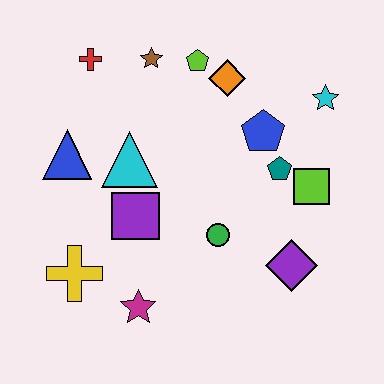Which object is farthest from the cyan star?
The yellow cross is farthest from the cyan star.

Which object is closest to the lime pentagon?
The orange diamond is closest to the lime pentagon.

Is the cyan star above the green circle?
Yes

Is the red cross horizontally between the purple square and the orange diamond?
No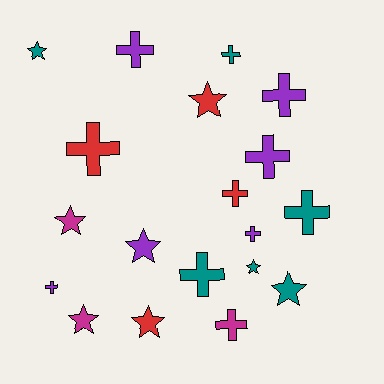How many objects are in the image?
There are 19 objects.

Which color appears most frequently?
Teal, with 6 objects.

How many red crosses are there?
There are 2 red crosses.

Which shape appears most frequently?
Cross, with 11 objects.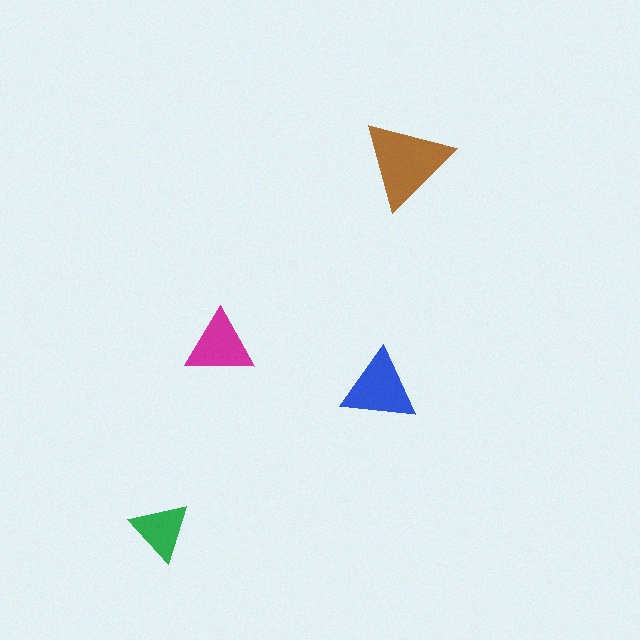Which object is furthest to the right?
The brown triangle is rightmost.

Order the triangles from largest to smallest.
the brown one, the blue one, the magenta one, the green one.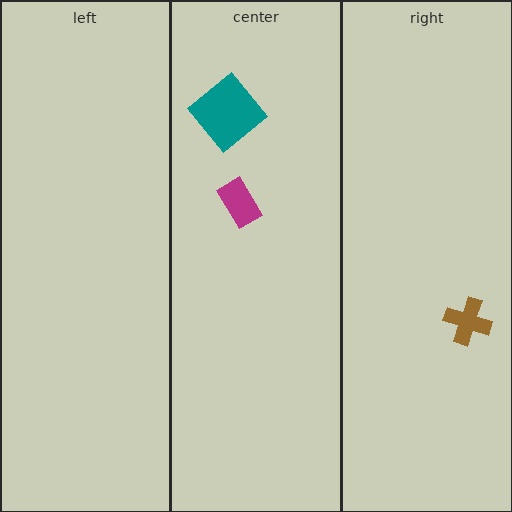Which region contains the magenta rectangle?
The center region.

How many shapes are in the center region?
2.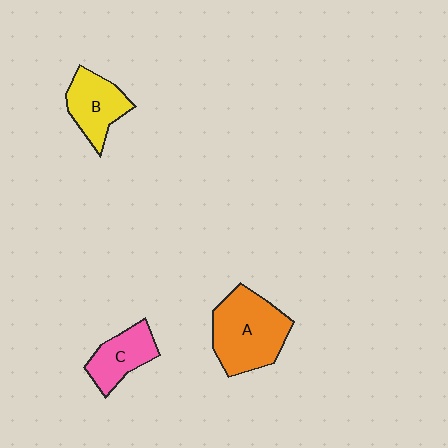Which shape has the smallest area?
Shape C (pink).